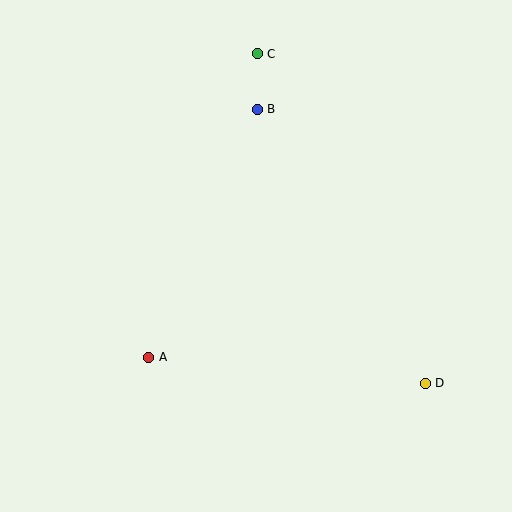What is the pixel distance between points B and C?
The distance between B and C is 55 pixels.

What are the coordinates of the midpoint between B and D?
The midpoint between B and D is at (341, 246).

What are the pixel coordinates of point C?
Point C is at (257, 54).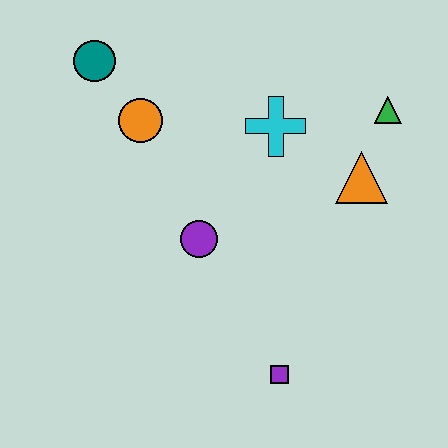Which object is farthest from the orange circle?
The purple square is farthest from the orange circle.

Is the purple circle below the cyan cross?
Yes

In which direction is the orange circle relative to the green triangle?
The orange circle is to the left of the green triangle.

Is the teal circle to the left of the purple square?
Yes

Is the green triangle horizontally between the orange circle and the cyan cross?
No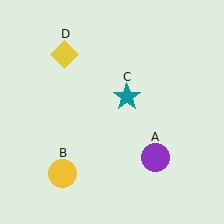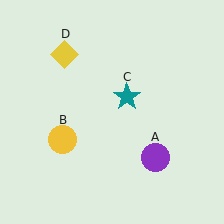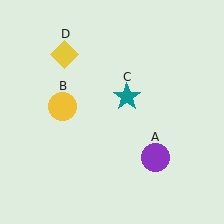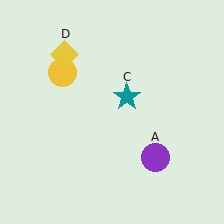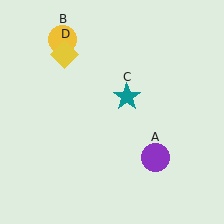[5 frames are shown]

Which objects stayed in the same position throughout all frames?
Purple circle (object A) and teal star (object C) and yellow diamond (object D) remained stationary.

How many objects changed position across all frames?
1 object changed position: yellow circle (object B).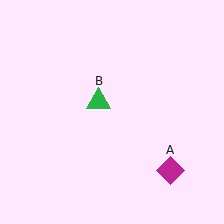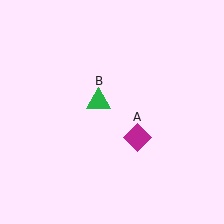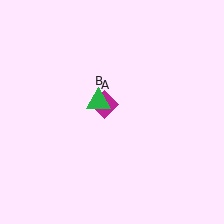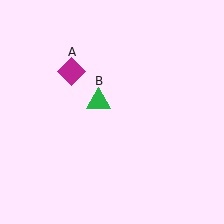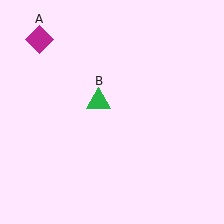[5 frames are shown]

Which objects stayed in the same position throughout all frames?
Green triangle (object B) remained stationary.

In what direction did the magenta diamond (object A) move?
The magenta diamond (object A) moved up and to the left.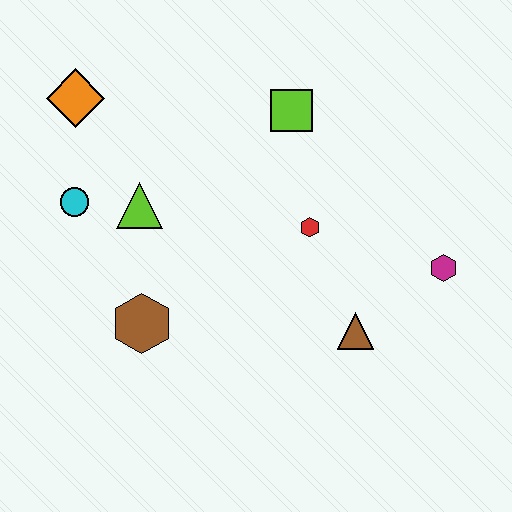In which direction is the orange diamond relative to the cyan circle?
The orange diamond is above the cyan circle.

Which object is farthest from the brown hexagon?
The magenta hexagon is farthest from the brown hexagon.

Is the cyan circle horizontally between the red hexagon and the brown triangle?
No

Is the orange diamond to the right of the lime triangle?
No